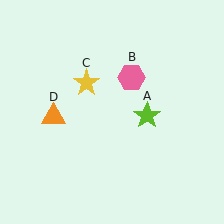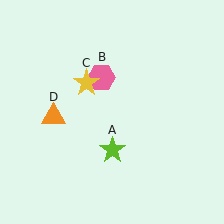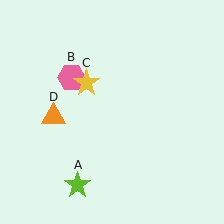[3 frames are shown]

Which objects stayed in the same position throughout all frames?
Yellow star (object C) and orange triangle (object D) remained stationary.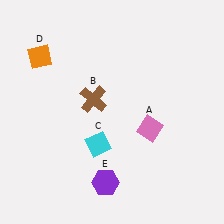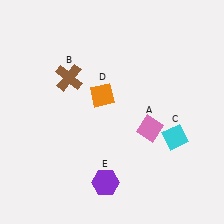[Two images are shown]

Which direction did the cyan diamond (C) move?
The cyan diamond (C) moved right.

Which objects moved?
The objects that moved are: the brown cross (B), the cyan diamond (C), the orange diamond (D).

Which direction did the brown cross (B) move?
The brown cross (B) moved left.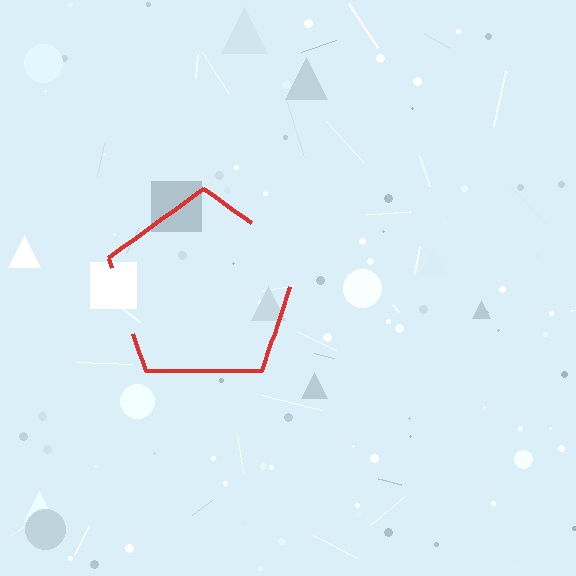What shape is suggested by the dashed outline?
The dashed outline suggests a pentagon.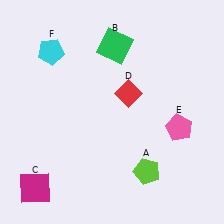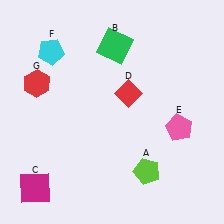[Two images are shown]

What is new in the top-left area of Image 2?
A red hexagon (G) was added in the top-left area of Image 2.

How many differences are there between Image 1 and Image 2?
There is 1 difference between the two images.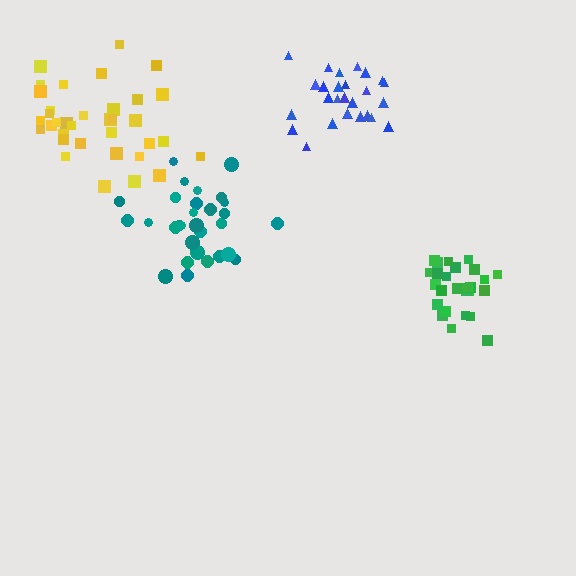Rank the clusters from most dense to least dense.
green, blue, teal, yellow.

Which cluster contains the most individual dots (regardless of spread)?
Yellow (35).